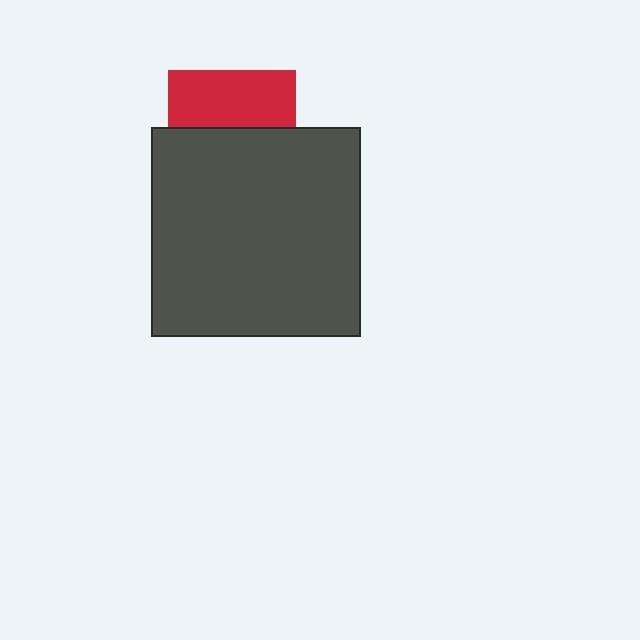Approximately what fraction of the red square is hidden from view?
Roughly 55% of the red square is hidden behind the dark gray square.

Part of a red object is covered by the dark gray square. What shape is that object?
It is a square.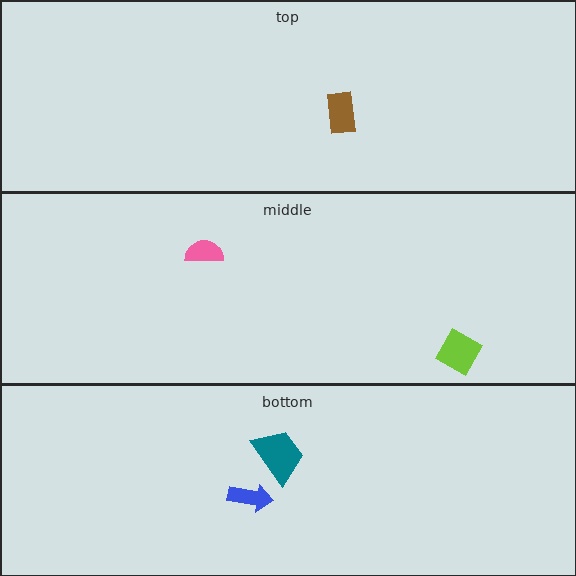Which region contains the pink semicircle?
The middle region.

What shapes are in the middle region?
The lime diamond, the pink semicircle.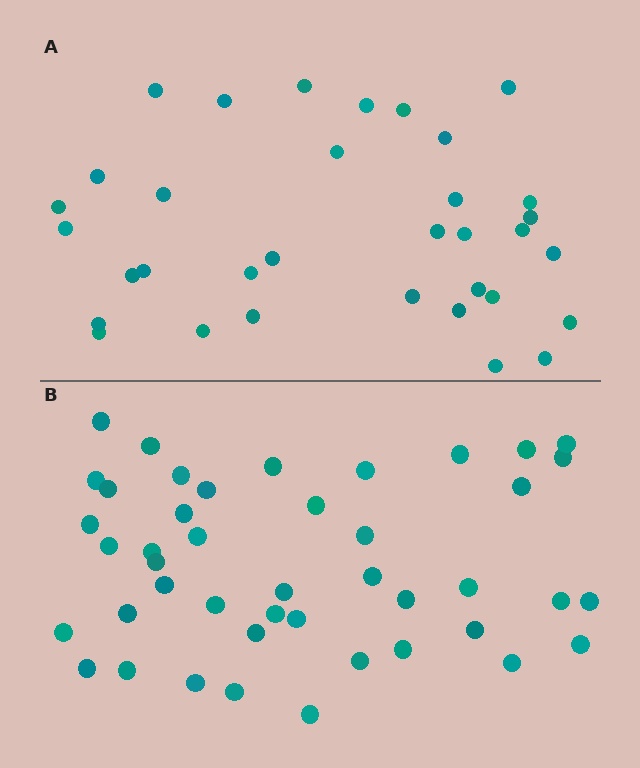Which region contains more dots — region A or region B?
Region B (the bottom region) has more dots.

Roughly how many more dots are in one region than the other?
Region B has roughly 10 or so more dots than region A.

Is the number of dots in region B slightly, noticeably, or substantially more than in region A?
Region B has noticeably more, but not dramatically so. The ratio is roughly 1.3 to 1.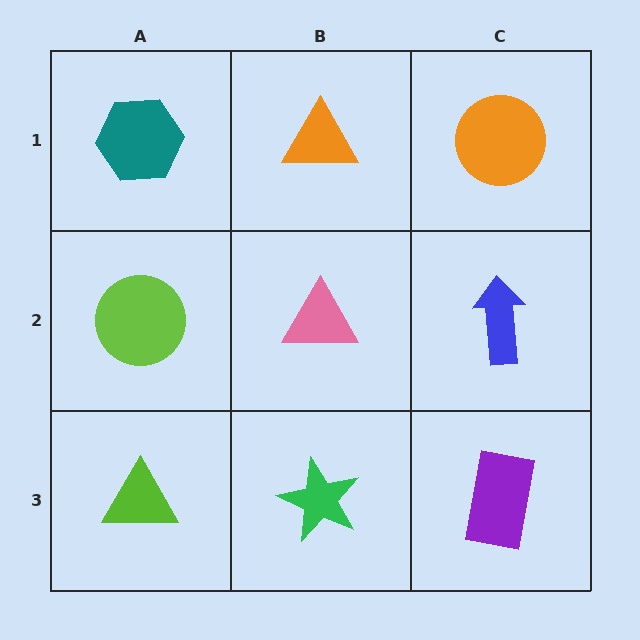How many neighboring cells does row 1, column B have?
3.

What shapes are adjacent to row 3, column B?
A pink triangle (row 2, column B), a lime triangle (row 3, column A), a purple rectangle (row 3, column C).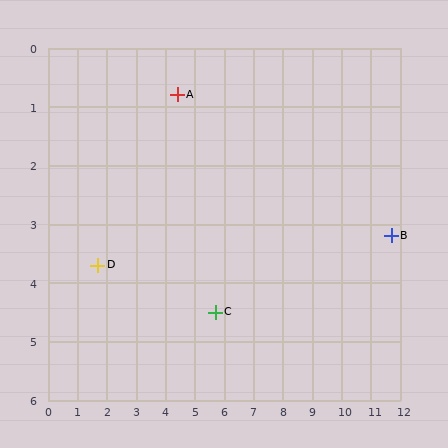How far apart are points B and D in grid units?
Points B and D are about 10.0 grid units apart.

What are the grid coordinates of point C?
Point C is at approximately (5.7, 4.5).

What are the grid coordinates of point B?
Point B is at approximately (11.7, 3.2).